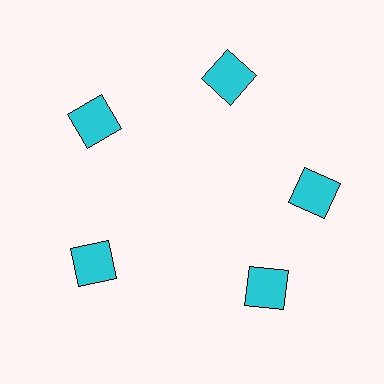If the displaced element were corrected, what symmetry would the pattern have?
It would have 5-fold rotational symmetry — the pattern would map onto itself every 72 degrees.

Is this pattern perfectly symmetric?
No. The 5 cyan squares are arranged in a ring, but one element near the 5 o'clock position is rotated out of alignment along the ring, breaking the 5-fold rotational symmetry.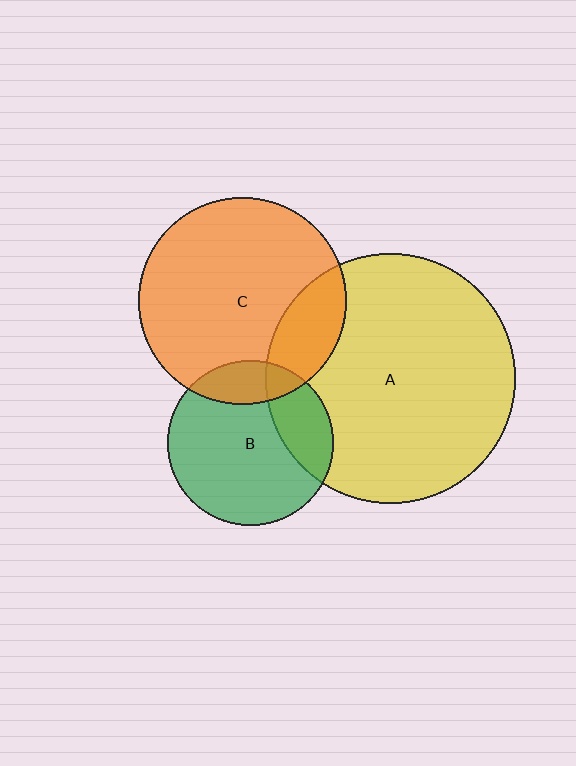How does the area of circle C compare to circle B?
Approximately 1.6 times.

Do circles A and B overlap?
Yes.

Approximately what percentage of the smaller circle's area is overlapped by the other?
Approximately 25%.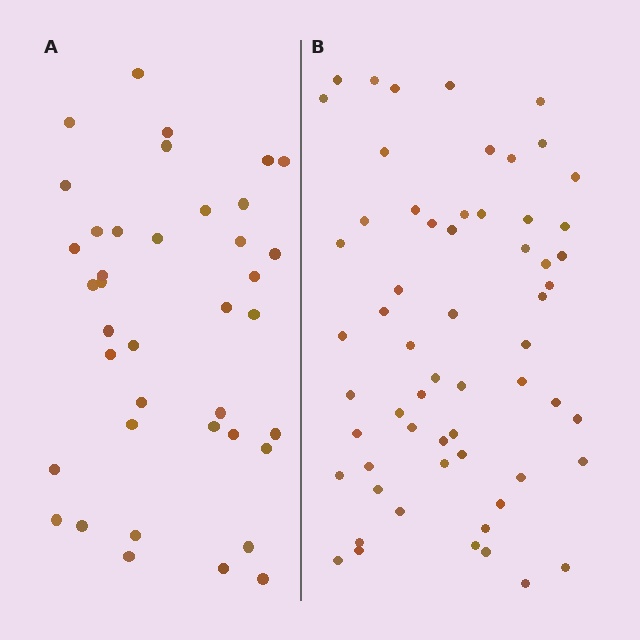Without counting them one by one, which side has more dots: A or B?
Region B (the right region) has more dots.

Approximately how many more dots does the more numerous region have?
Region B has approximately 20 more dots than region A.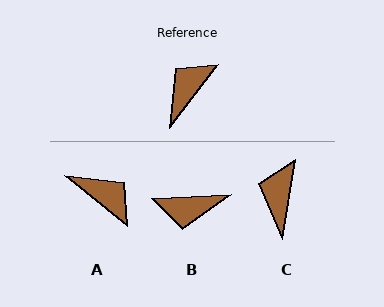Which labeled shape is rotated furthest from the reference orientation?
B, about 131 degrees away.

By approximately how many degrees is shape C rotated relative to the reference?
Approximately 29 degrees counter-clockwise.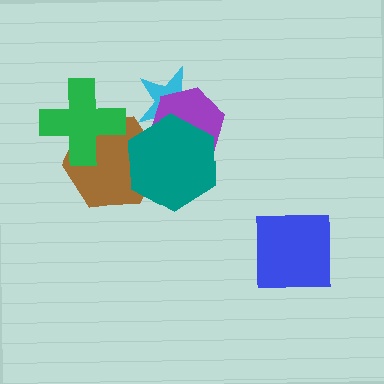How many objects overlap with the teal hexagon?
3 objects overlap with the teal hexagon.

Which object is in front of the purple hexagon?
The teal hexagon is in front of the purple hexagon.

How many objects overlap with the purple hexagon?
2 objects overlap with the purple hexagon.